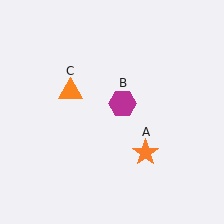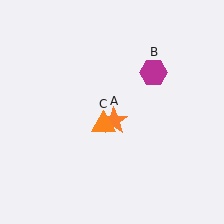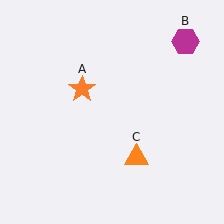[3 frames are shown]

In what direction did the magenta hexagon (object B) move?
The magenta hexagon (object B) moved up and to the right.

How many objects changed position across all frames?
3 objects changed position: orange star (object A), magenta hexagon (object B), orange triangle (object C).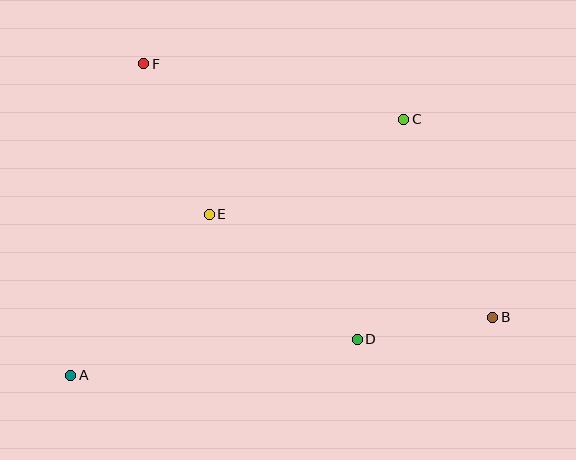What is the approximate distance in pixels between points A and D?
The distance between A and D is approximately 289 pixels.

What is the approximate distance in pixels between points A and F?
The distance between A and F is approximately 320 pixels.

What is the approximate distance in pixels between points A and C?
The distance between A and C is approximately 420 pixels.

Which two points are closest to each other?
Points B and D are closest to each other.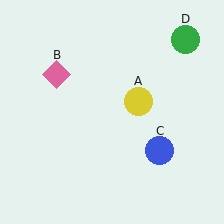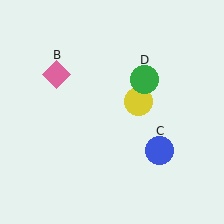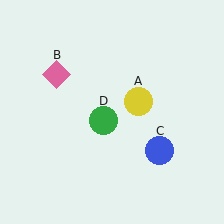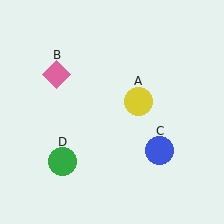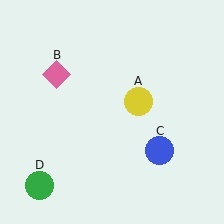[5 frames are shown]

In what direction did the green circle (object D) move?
The green circle (object D) moved down and to the left.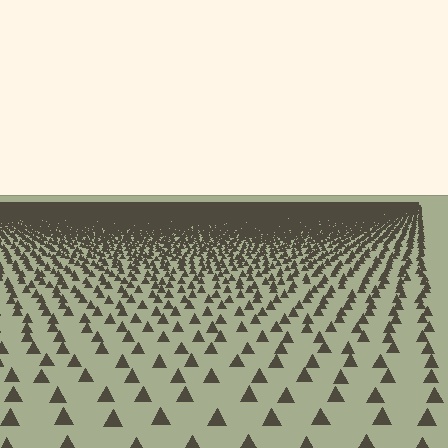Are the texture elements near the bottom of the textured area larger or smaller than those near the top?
Larger. Near the bottom, elements are closer to the viewer and appear at a bigger on-screen size.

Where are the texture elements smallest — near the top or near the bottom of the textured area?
Near the top.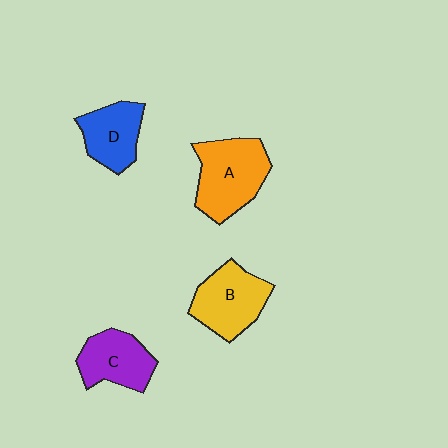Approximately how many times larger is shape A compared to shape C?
Approximately 1.4 times.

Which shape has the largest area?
Shape A (orange).